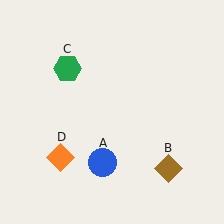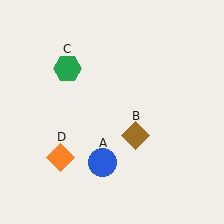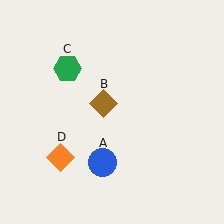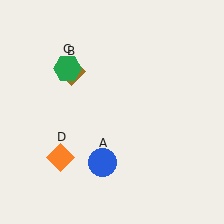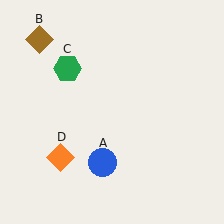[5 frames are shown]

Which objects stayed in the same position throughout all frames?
Blue circle (object A) and green hexagon (object C) and orange diamond (object D) remained stationary.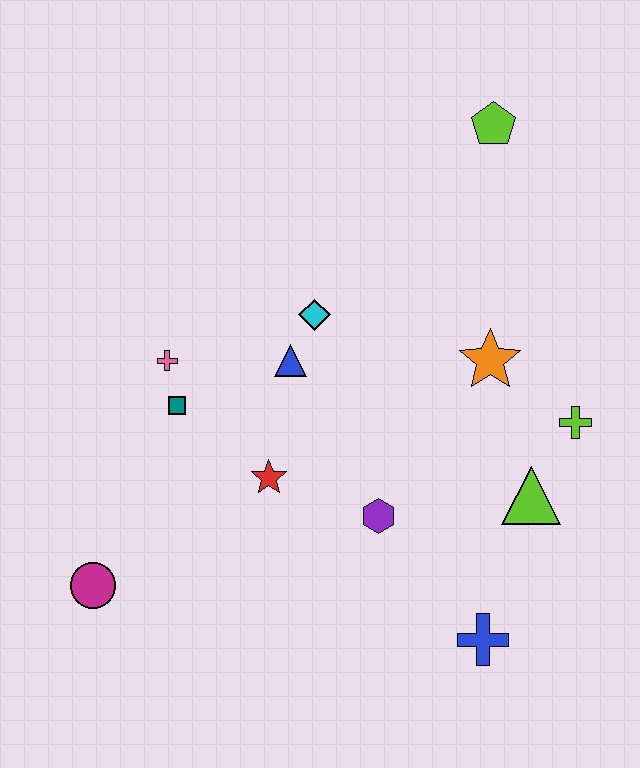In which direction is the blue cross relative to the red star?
The blue cross is to the right of the red star.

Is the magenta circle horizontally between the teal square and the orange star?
No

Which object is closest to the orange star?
The lime cross is closest to the orange star.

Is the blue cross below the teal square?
Yes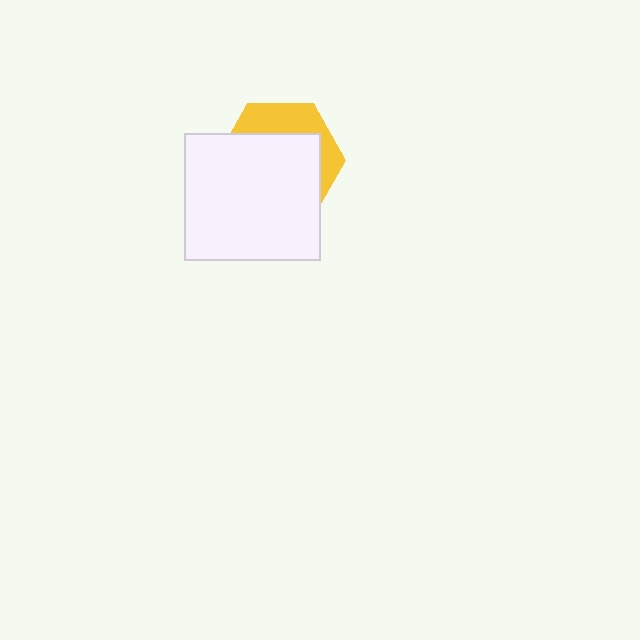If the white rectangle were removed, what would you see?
You would see the complete yellow hexagon.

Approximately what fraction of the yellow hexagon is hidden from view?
Roughly 69% of the yellow hexagon is hidden behind the white rectangle.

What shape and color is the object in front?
The object in front is a white rectangle.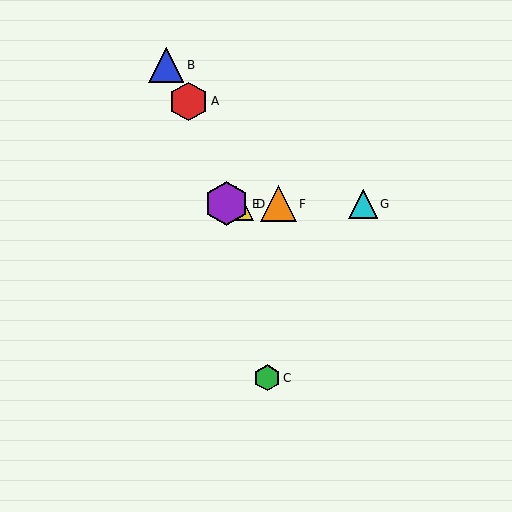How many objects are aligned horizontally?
4 objects (D, E, F, G) are aligned horizontally.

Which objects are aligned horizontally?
Objects D, E, F, G are aligned horizontally.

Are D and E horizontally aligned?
Yes, both are at y≈204.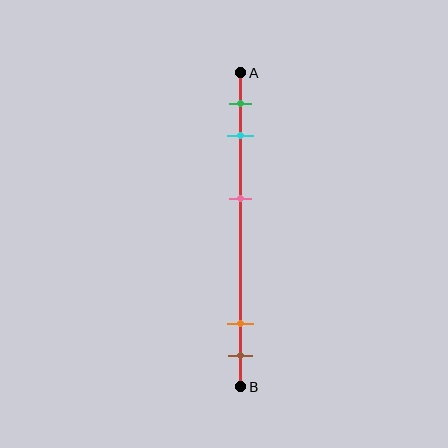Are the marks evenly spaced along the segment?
No, the marks are not evenly spaced.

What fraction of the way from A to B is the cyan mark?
The cyan mark is approximately 20% (0.2) of the way from A to B.